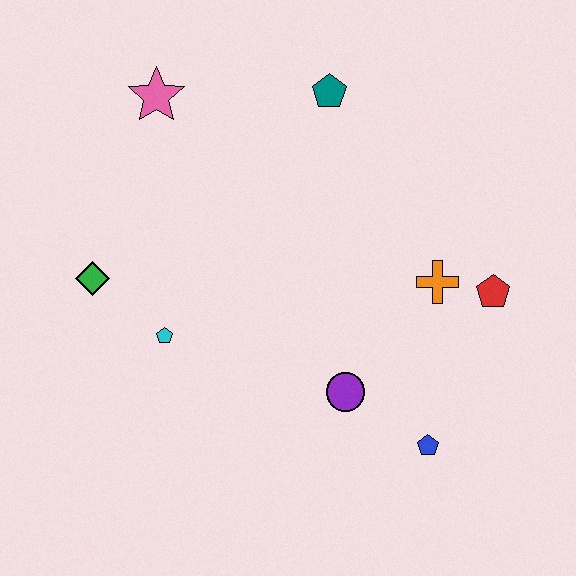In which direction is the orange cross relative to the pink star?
The orange cross is to the right of the pink star.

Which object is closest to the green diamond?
The cyan pentagon is closest to the green diamond.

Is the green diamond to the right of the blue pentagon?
No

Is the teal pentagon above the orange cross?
Yes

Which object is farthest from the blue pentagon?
The pink star is farthest from the blue pentagon.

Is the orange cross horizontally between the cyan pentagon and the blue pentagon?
No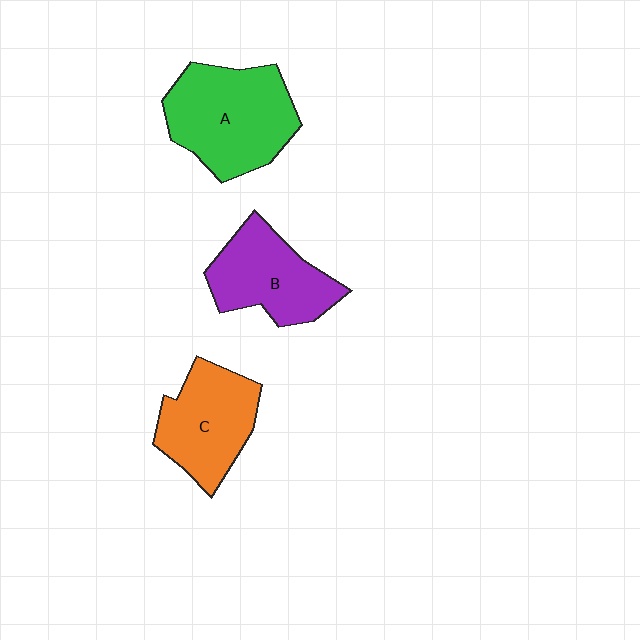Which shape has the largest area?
Shape A (green).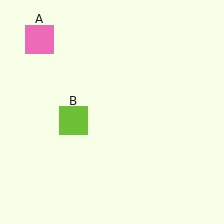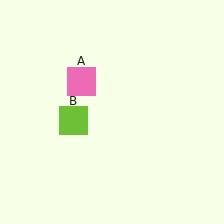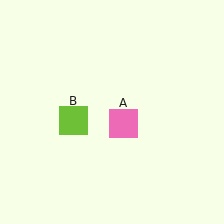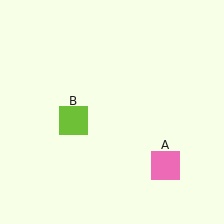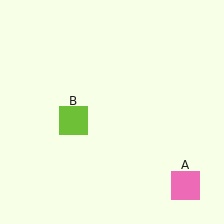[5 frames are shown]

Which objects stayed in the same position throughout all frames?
Lime square (object B) remained stationary.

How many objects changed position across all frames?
1 object changed position: pink square (object A).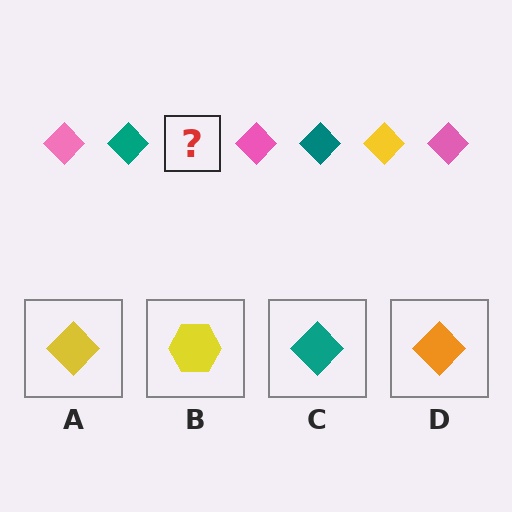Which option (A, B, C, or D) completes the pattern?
A.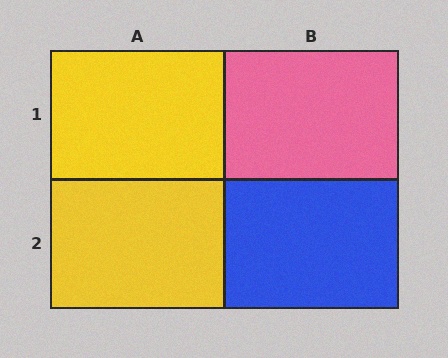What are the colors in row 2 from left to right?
Yellow, blue.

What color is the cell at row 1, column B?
Pink.